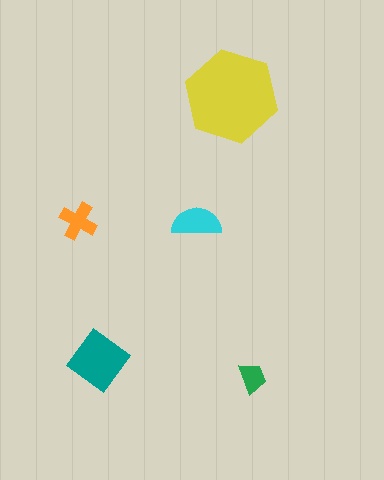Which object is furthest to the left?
The orange cross is leftmost.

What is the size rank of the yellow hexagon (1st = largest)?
1st.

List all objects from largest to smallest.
The yellow hexagon, the teal diamond, the cyan semicircle, the orange cross, the green trapezoid.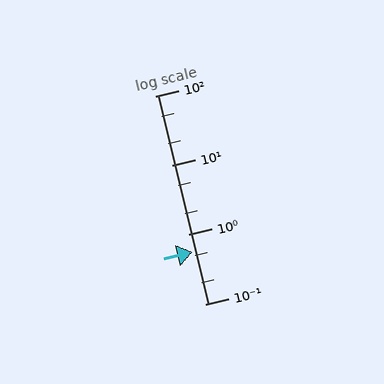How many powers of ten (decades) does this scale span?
The scale spans 3 decades, from 0.1 to 100.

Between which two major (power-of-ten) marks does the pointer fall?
The pointer is between 0.1 and 1.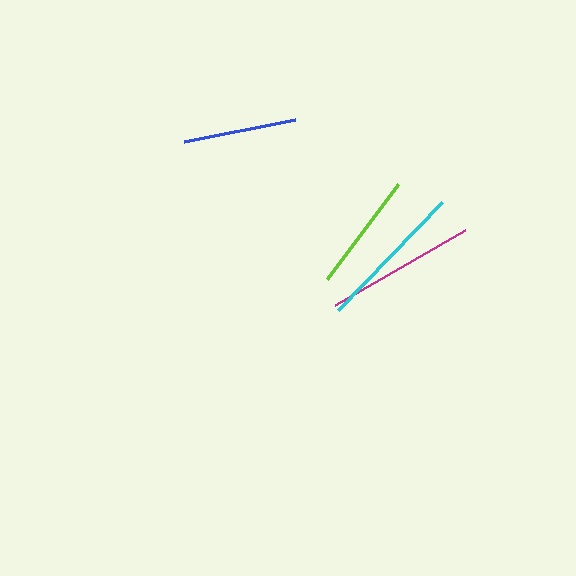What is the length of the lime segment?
The lime segment is approximately 119 pixels long.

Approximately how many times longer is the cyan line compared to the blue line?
The cyan line is approximately 1.3 times the length of the blue line.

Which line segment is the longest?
The magenta line is the longest at approximately 150 pixels.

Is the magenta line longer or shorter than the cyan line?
The magenta line is longer than the cyan line.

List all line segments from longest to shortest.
From longest to shortest: magenta, cyan, lime, blue.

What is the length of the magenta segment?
The magenta segment is approximately 150 pixels long.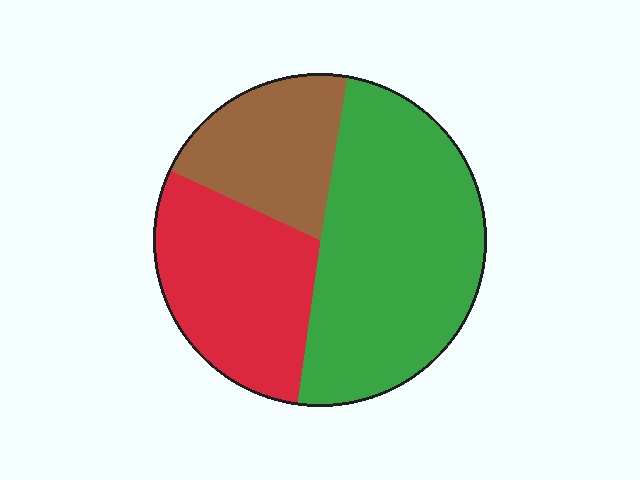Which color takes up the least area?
Brown, at roughly 20%.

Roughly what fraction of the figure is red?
Red takes up between a quarter and a half of the figure.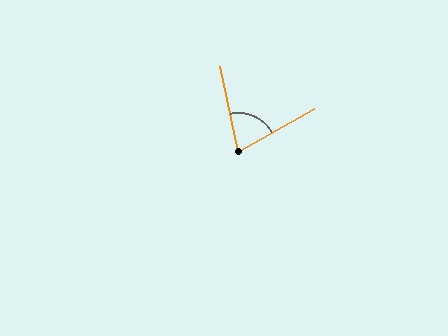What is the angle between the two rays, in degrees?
Approximately 72 degrees.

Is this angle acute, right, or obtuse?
It is acute.